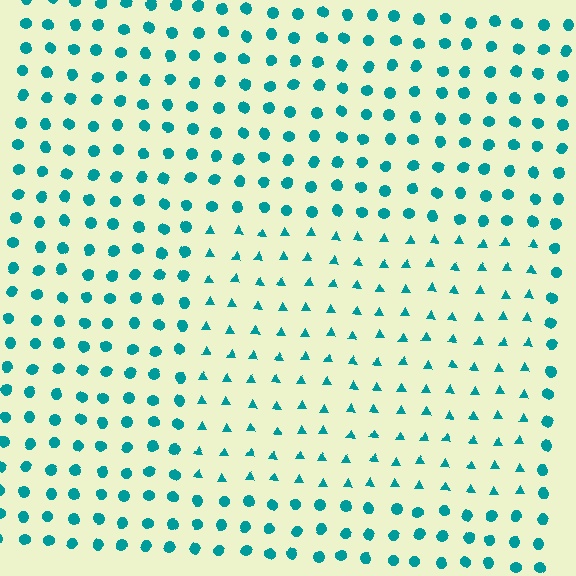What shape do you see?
I see a rectangle.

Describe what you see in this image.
The image is filled with small teal elements arranged in a uniform grid. A rectangle-shaped region contains triangles, while the surrounding area contains circles. The boundary is defined purely by the change in element shape.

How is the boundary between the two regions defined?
The boundary is defined by a change in element shape: triangles inside vs. circles outside. All elements share the same color and spacing.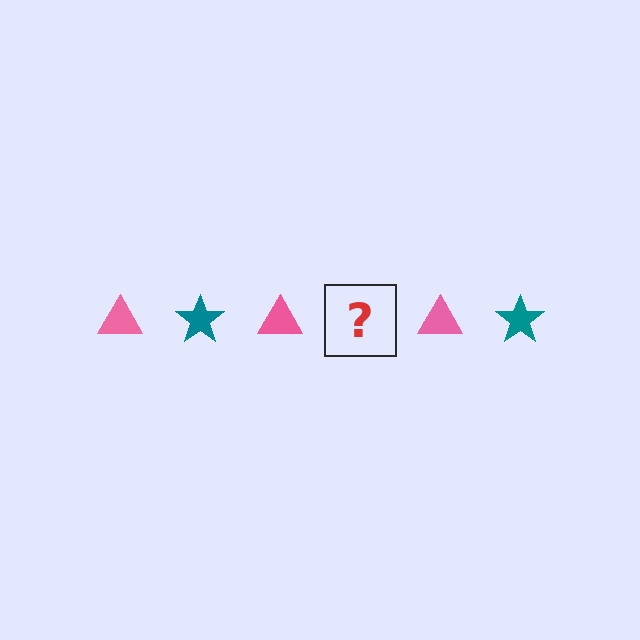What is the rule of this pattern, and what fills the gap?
The rule is that the pattern alternates between pink triangle and teal star. The gap should be filled with a teal star.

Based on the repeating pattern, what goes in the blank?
The blank should be a teal star.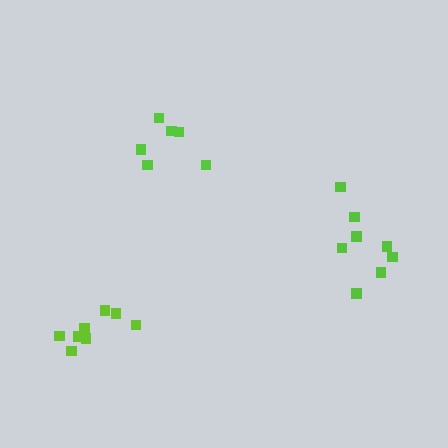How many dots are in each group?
Group 1: 6 dots, Group 2: 8 dots, Group 3: 8 dots (22 total).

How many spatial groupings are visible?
There are 3 spatial groupings.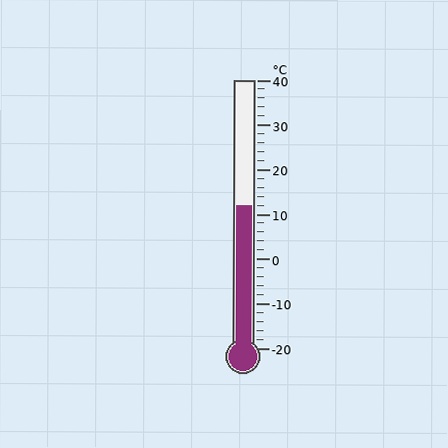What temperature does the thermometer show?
The thermometer shows approximately 12°C.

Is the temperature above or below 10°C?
The temperature is above 10°C.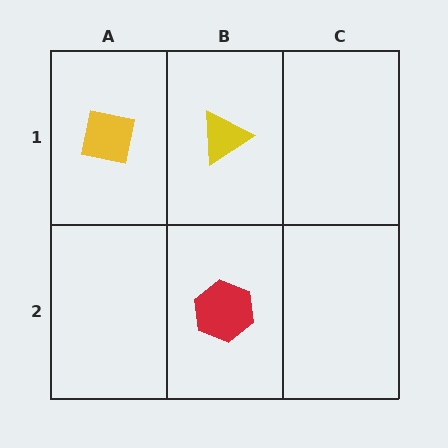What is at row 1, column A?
A yellow square.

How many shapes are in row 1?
2 shapes.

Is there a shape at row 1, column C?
No, that cell is empty.